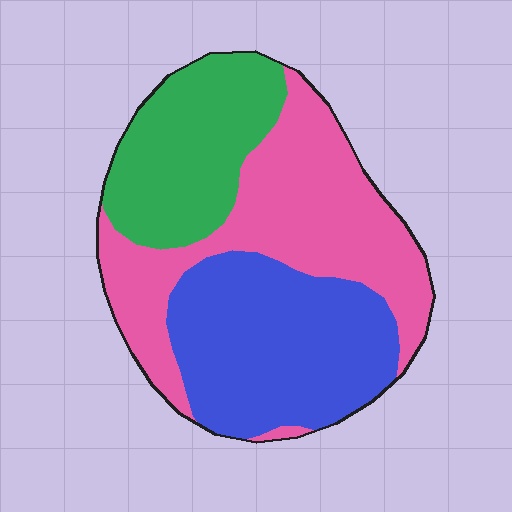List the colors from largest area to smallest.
From largest to smallest: pink, blue, green.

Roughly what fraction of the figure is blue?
Blue covers around 35% of the figure.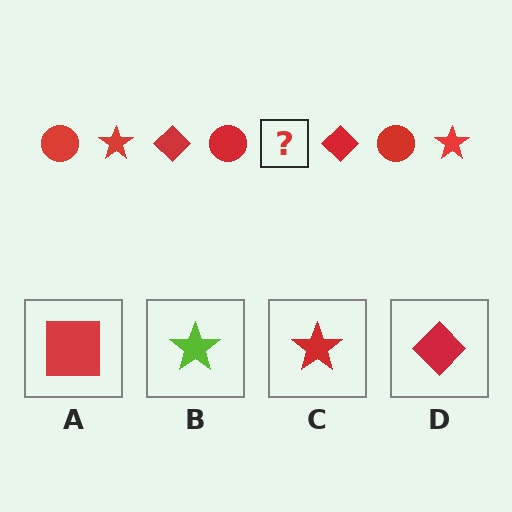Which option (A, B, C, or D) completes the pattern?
C.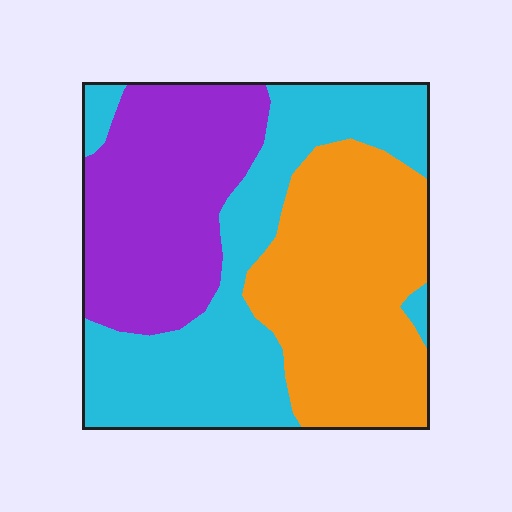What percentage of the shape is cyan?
Cyan covers roughly 35% of the shape.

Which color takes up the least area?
Purple, at roughly 30%.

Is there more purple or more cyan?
Cyan.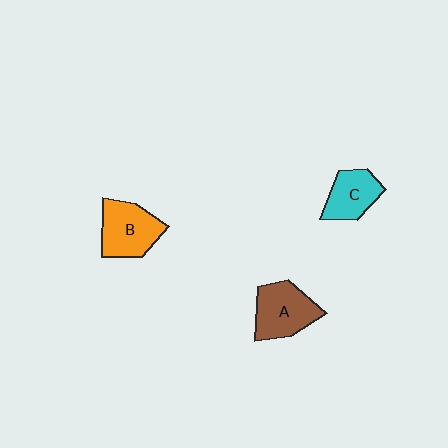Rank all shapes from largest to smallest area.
From largest to smallest: B (orange), A (brown), C (cyan).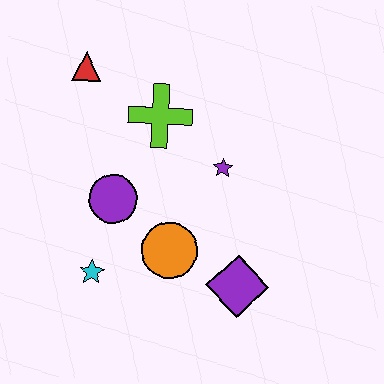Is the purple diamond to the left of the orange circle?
No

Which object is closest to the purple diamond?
The orange circle is closest to the purple diamond.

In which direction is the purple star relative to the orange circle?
The purple star is above the orange circle.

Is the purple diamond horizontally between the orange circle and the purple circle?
No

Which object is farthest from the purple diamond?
The red triangle is farthest from the purple diamond.